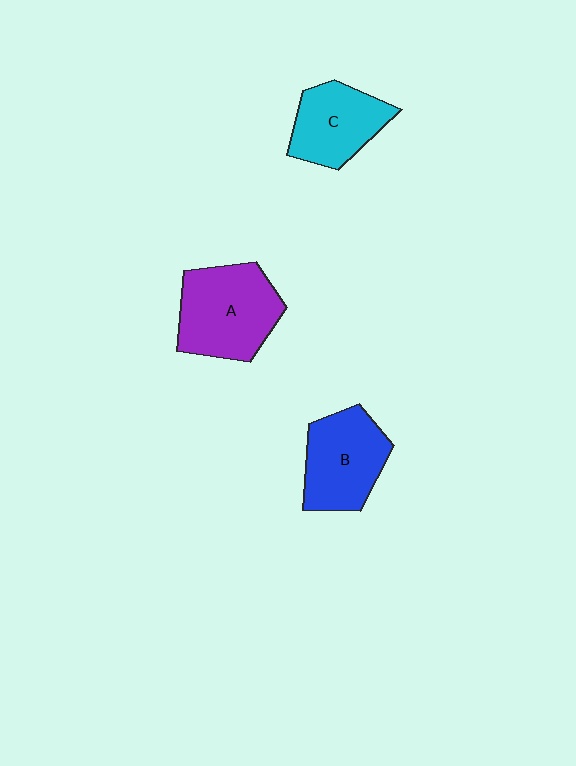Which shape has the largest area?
Shape A (purple).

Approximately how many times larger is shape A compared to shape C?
Approximately 1.3 times.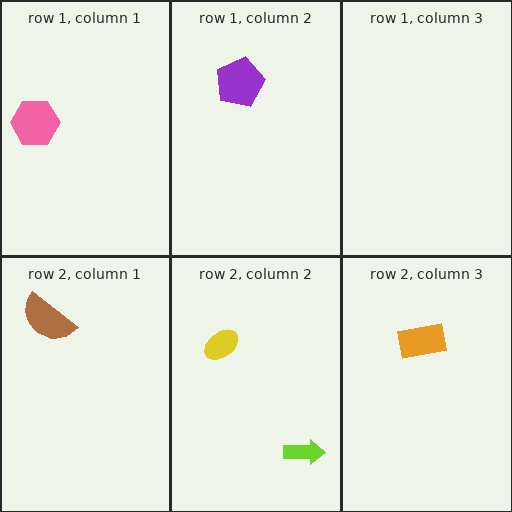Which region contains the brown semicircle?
The row 2, column 1 region.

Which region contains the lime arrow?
The row 2, column 2 region.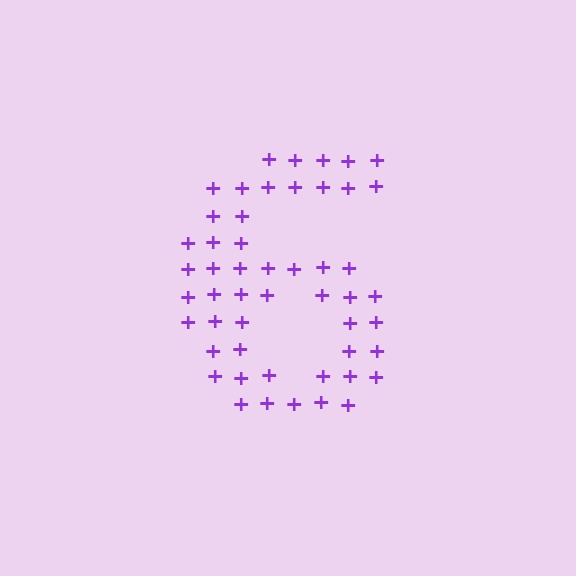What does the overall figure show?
The overall figure shows the digit 6.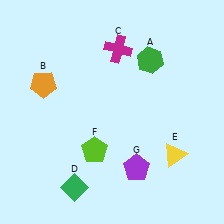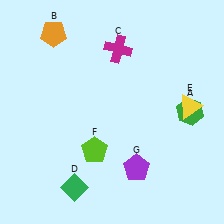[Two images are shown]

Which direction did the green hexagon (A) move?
The green hexagon (A) moved down.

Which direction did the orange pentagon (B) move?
The orange pentagon (B) moved up.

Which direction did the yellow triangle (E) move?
The yellow triangle (E) moved up.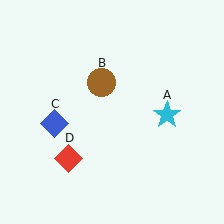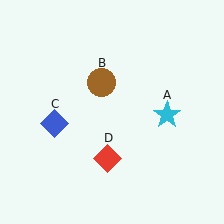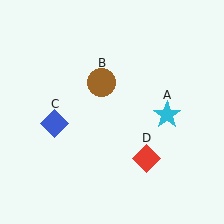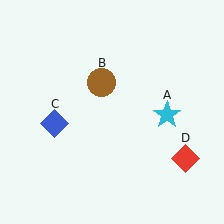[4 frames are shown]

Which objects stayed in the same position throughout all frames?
Cyan star (object A) and brown circle (object B) and blue diamond (object C) remained stationary.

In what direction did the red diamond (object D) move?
The red diamond (object D) moved right.